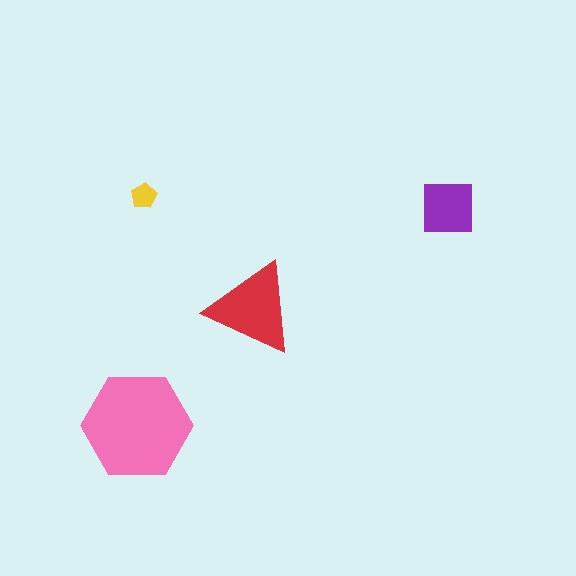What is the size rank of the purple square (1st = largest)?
3rd.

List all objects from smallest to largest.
The yellow pentagon, the purple square, the red triangle, the pink hexagon.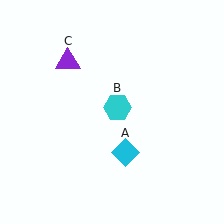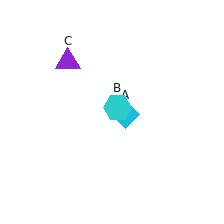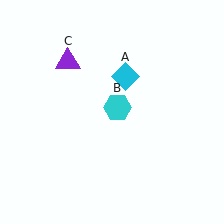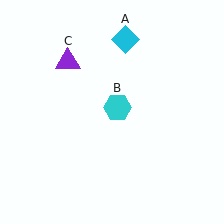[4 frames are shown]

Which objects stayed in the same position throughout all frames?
Cyan hexagon (object B) and purple triangle (object C) remained stationary.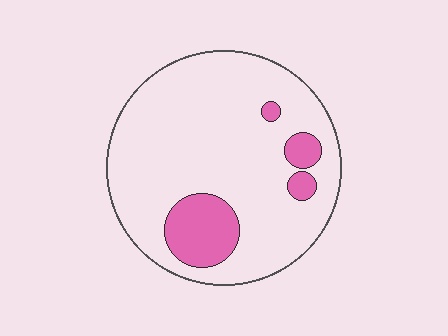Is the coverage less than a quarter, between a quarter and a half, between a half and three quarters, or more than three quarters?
Less than a quarter.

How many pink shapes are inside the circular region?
4.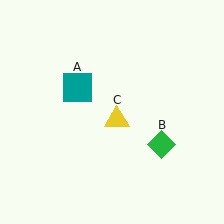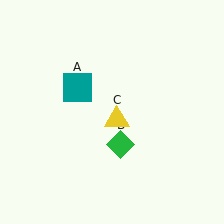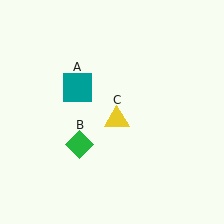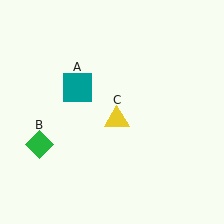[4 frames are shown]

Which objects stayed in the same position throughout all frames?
Teal square (object A) and yellow triangle (object C) remained stationary.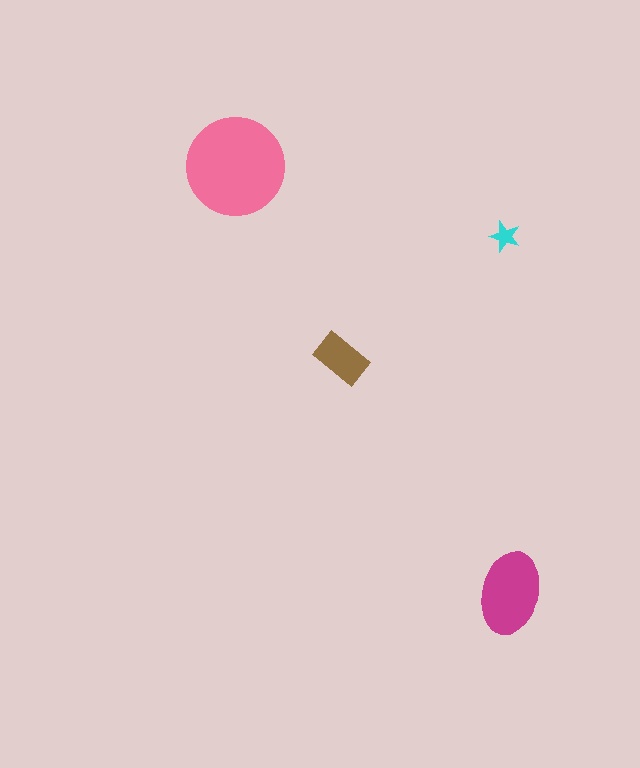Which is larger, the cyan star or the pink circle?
The pink circle.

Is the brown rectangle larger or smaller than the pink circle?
Smaller.